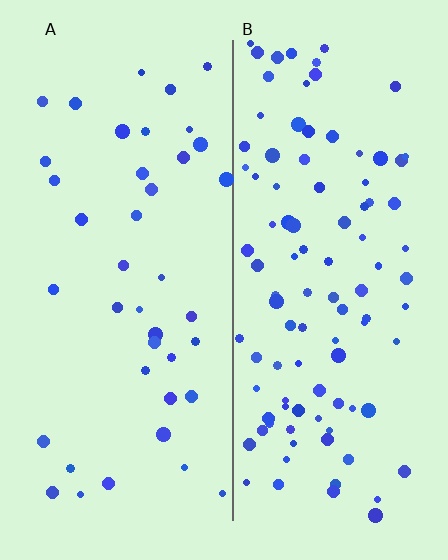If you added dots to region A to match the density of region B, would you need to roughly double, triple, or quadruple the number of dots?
Approximately triple.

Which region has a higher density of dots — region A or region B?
B (the right).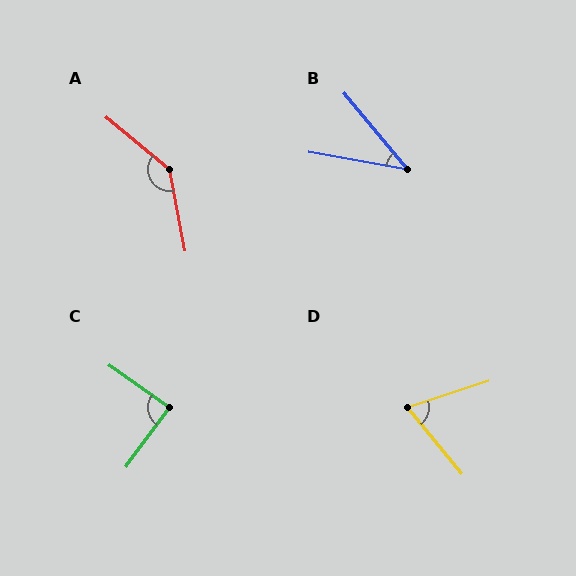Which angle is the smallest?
B, at approximately 40 degrees.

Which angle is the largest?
A, at approximately 140 degrees.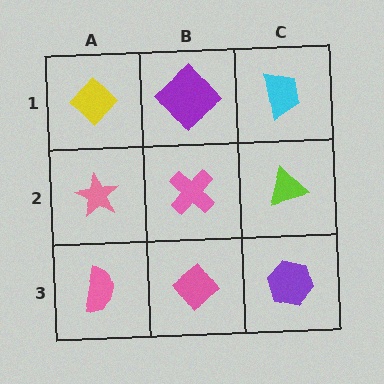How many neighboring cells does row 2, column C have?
3.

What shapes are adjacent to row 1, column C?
A lime triangle (row 2, column C), a purple diamond (row 1, column B).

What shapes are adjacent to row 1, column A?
A pink star (row 2, column A), a purple diamond (row 1, column B).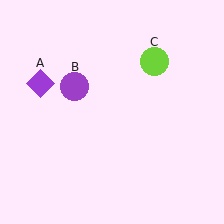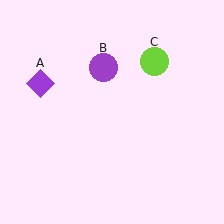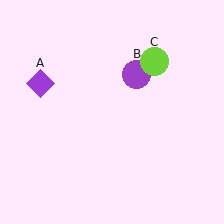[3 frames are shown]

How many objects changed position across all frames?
1 object changed position: purple circle (object B).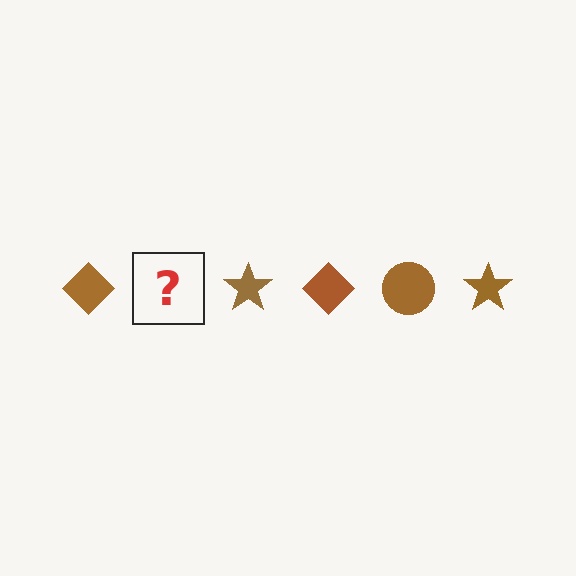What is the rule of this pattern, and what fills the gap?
The rule is that the pattern cycles through diamond, circle, star shapes in brown. The gap should be filled with a brown circle.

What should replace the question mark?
The question mark should be replaced with a brown circle.